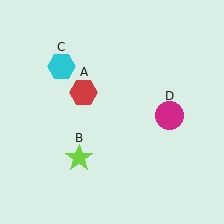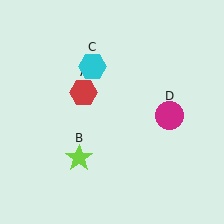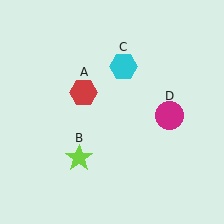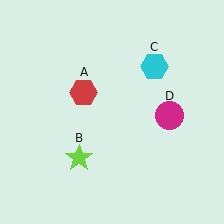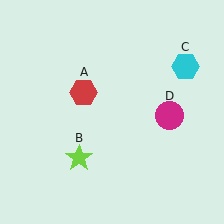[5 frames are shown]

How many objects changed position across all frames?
1 object changed position: cyan hexagon (object C).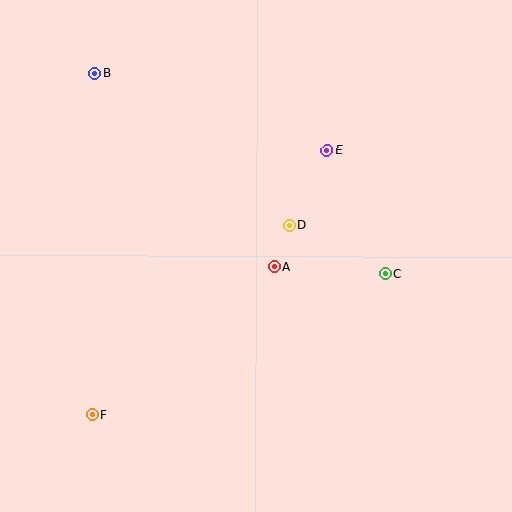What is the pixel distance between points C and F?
The distance between C and F is 325 pixels.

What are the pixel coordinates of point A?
Point A is at (274, 267).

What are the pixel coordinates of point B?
Point B is at (94, 74).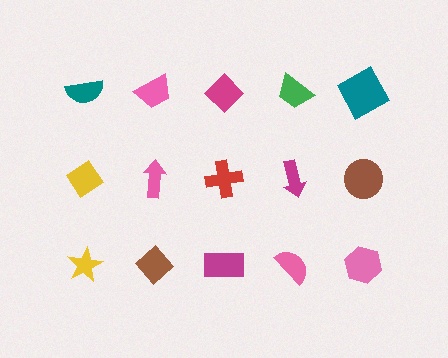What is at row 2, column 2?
A pink arrow.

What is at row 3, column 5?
A pink hexagon.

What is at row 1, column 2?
A pink trapezoid.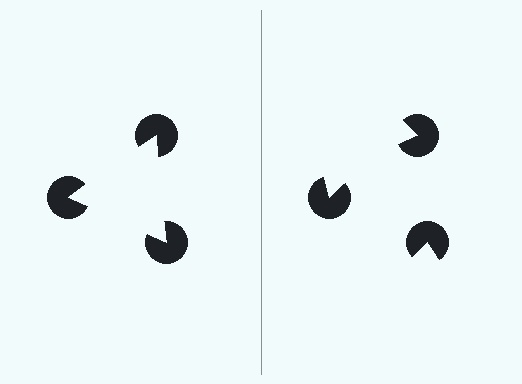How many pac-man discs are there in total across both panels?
6 — 3 on each side.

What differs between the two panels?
The pac-man discs are positioned identically on both sides; only the wedge orientations differ. On the left they align to a triangle; on the right they are misaligned.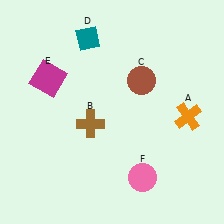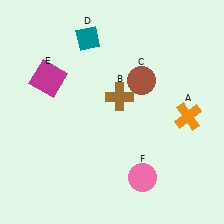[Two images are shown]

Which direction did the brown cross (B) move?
The brown cross (B) moved right.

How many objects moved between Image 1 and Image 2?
1 object moved between the two images.